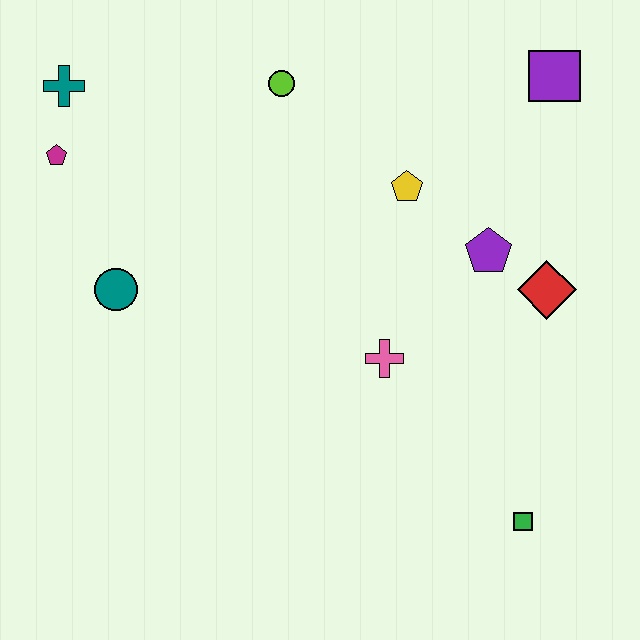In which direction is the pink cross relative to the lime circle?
The pink cross is below the lime circle.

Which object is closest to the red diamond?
The purple pentagon is closest to the red diamond.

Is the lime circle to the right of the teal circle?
Yes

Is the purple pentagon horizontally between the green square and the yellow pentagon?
Yes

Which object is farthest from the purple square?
The magenta pentagon is farthest from the purple square.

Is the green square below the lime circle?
Yes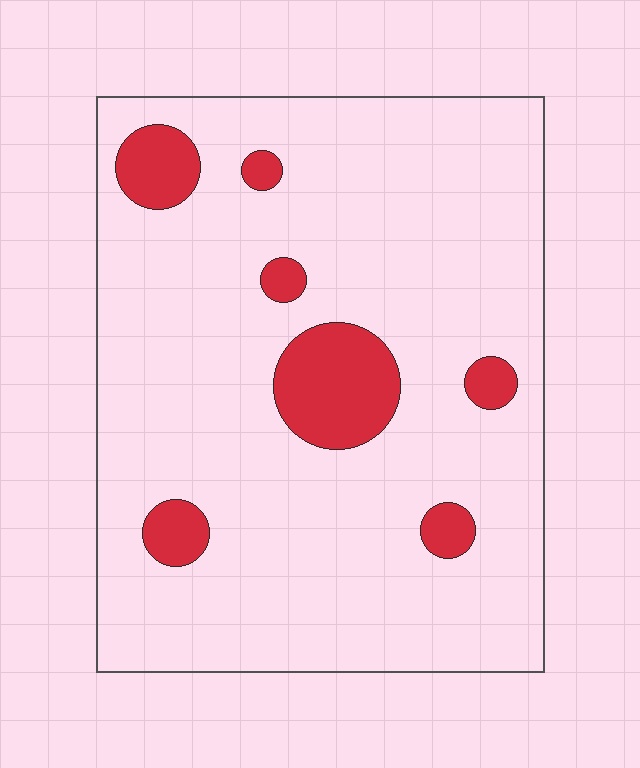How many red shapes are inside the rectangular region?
7.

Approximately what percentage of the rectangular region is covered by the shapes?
Approximately 10%.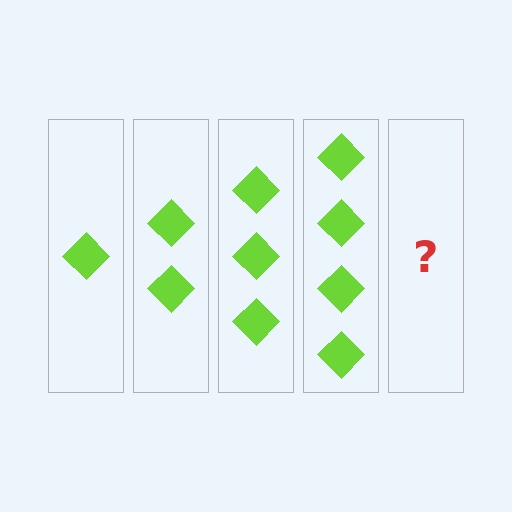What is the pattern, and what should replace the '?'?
The pattern is that each step adds one more diamond. The '?' should be 5 diamonds.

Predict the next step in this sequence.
The next step is 5 diamonds.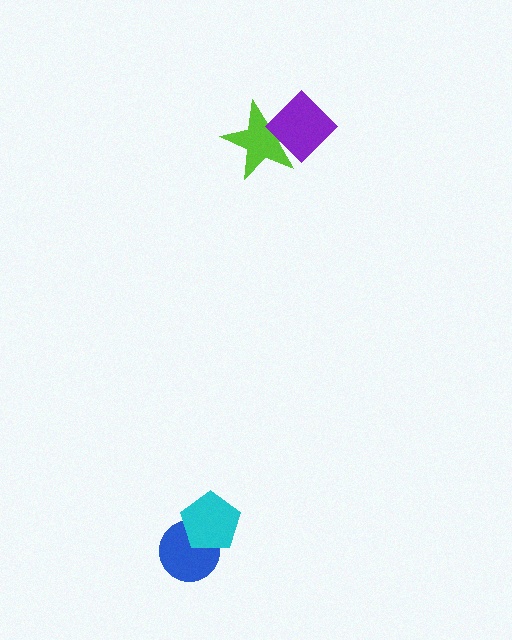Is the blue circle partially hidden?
Yes, it is partially covered by another shape.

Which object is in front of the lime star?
The purple diamond is in front of the lime star.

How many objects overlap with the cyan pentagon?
1 object overlaps with the cyan pentagon.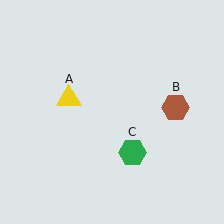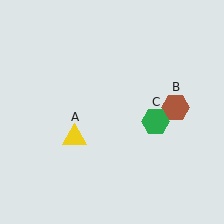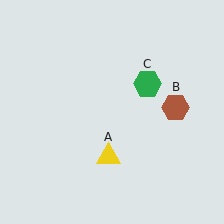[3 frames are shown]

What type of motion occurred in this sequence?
The yellow triangle (object A), green hexagon (object C) rotated counterclockwise around the center of the scene.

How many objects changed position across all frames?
2 objects changed position: yellow triangle (object A), green hexagon (object C).